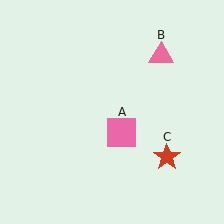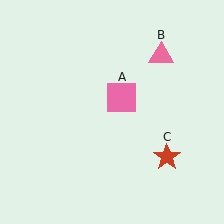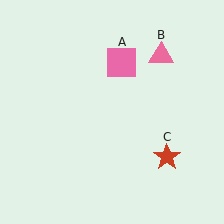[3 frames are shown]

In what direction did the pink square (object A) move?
The pink square (object A) moved up.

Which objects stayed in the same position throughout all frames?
Pink triangle (object B) and red star (object C) remained stationary.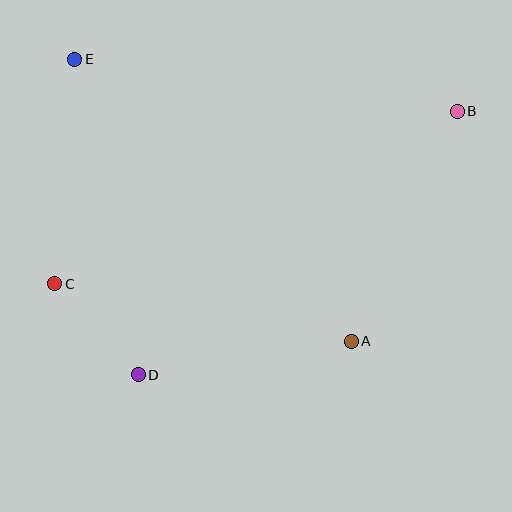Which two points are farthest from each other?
Points B and C are farthest from each other.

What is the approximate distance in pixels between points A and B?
The distance between A and B is approximately 253 pixels.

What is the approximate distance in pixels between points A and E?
The distance between A and E is approximately 395 pixels.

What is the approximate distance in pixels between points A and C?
The distance between A and C is approximately 302 pixels.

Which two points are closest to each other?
Points C and D are closest to each other.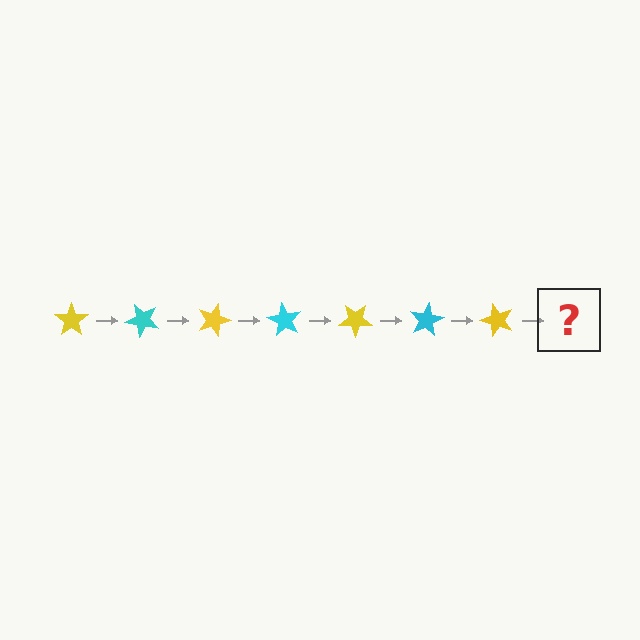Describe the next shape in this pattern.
It should be a cyan star, rotated 315 degrees from the start.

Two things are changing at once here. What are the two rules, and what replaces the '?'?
The two rules are that it rotates 45 degrees each step and the color cycles through yellow and cyan. The '?' should be a cyan star, rotated 315 degrees from the start.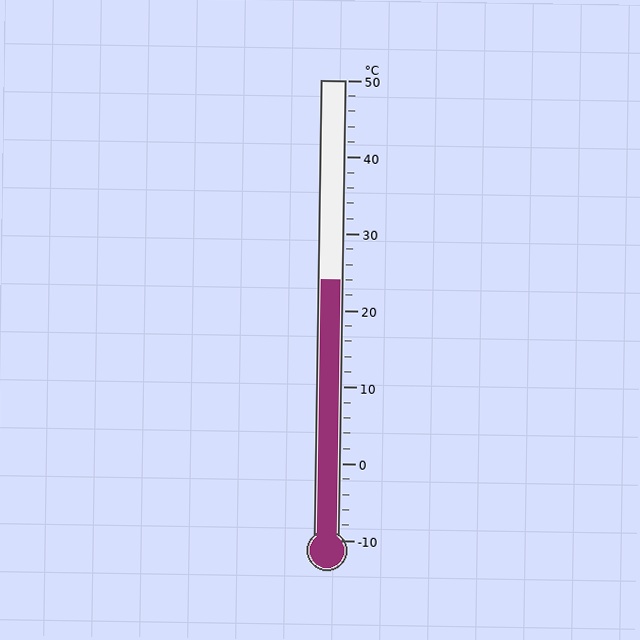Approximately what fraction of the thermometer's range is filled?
The thermometer is filled to approximately 55% of its range.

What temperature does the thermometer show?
The thermometer shows approximately 24°C.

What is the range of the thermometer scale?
The thermometer scale ranges from -10°C to 50°C.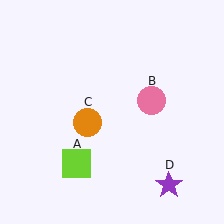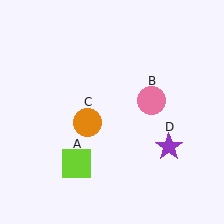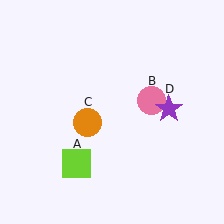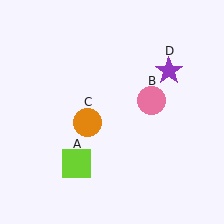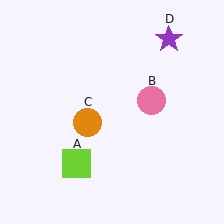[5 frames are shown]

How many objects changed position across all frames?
1 object changed position: purple star (object D).